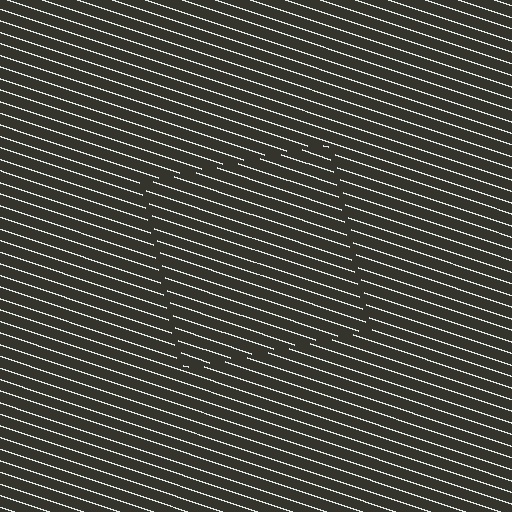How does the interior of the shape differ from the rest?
The interior of the shape contains the same grating, shifted by half a period — the contour is defined by the phase discontinuity where line-ends from the inner and outer gratings abut.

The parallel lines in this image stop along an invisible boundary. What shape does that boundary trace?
An illusory square. The interior of the shape contains the same grating, shifted by half a period — the contour is defined by the phase discontinuity where line-ends from the inner and outer gratings abut.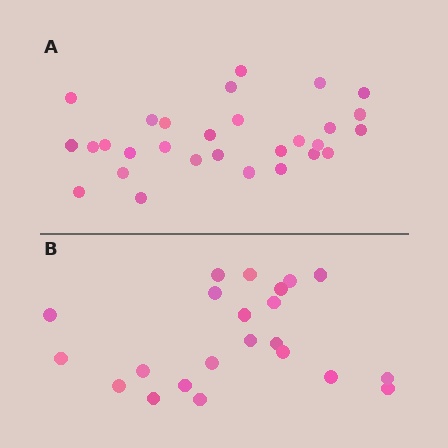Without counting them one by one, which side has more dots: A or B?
Region A (the top region) has more dots.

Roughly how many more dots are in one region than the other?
Region A has roughly 8 or so more dots than region B.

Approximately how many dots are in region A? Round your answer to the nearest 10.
About 30 dots. (The exact count is 29, which rounds to 30.)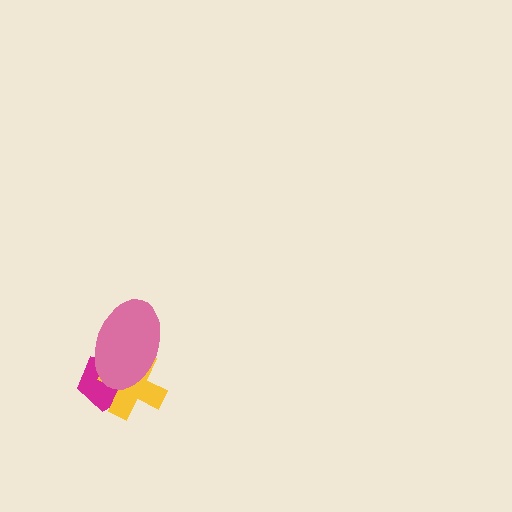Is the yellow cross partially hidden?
Yes, it is partially covered by another shape.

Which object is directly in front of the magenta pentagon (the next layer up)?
The yellow cross is directly in front of the magenta pentagon.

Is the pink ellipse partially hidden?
No, no other shape covers it.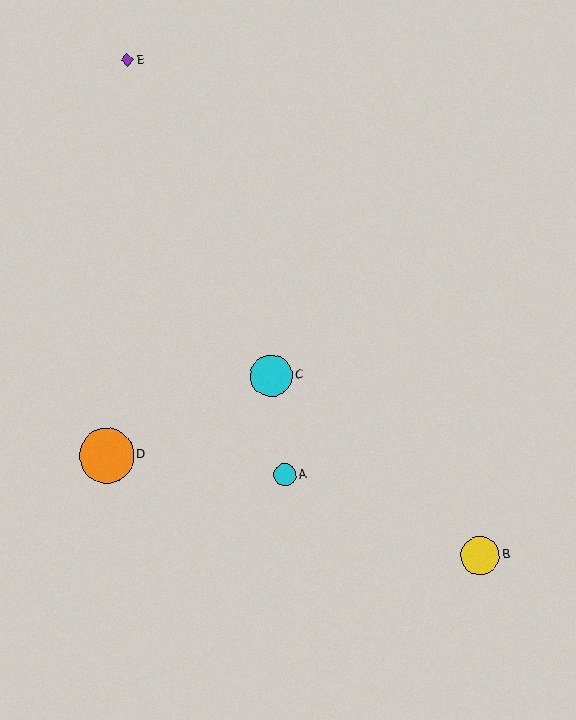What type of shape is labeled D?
Shape D is an orange circle.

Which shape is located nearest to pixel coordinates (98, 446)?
The orange circle (labeled D) at (107, 456) is nearest to that location.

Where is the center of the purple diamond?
The center of the purple diamond is at (127, 60).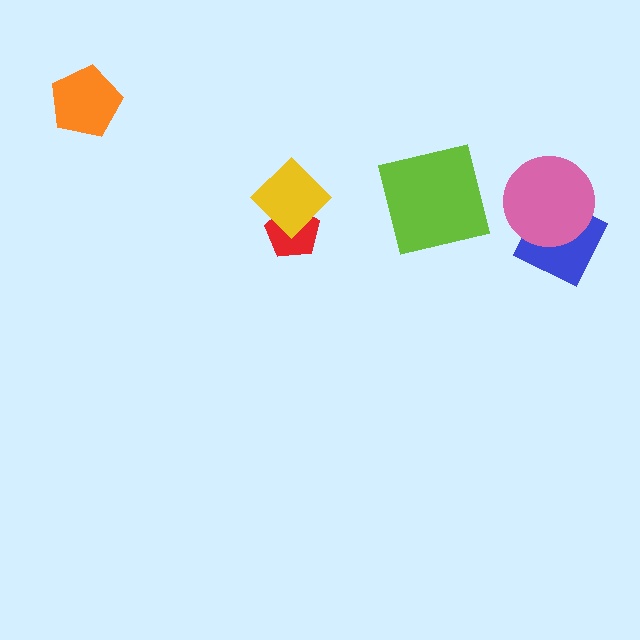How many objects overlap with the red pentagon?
1 object overlaps with the red pentagon.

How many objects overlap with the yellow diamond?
1 object overlaps with the yellow diamond.